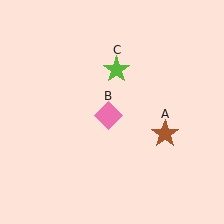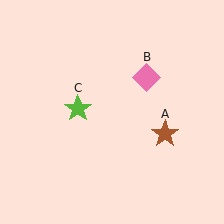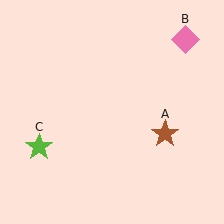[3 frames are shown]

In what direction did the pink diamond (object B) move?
The pink diamond (object B) moved up and to the right.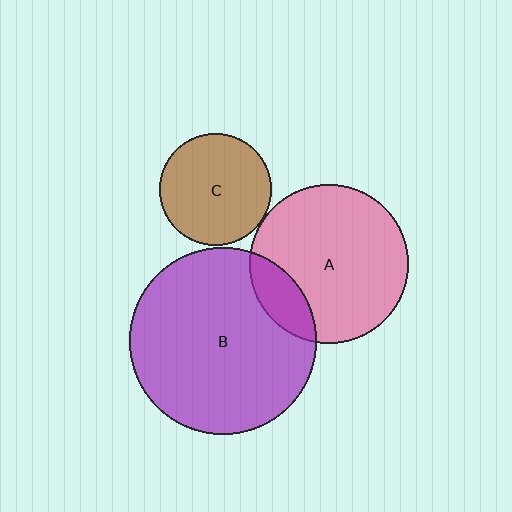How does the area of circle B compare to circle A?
Approximately 1.4 times.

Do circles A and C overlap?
Yes.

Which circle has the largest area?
Circle B (purple).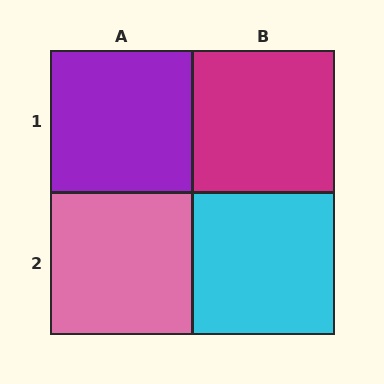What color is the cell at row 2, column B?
Cyan.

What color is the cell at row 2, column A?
Pink.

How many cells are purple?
1 cell is purple.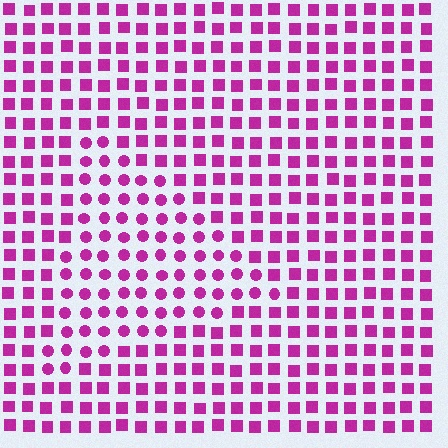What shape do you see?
I see a triangle.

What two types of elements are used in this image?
The image uses circles inside the triangle region and squares outside it.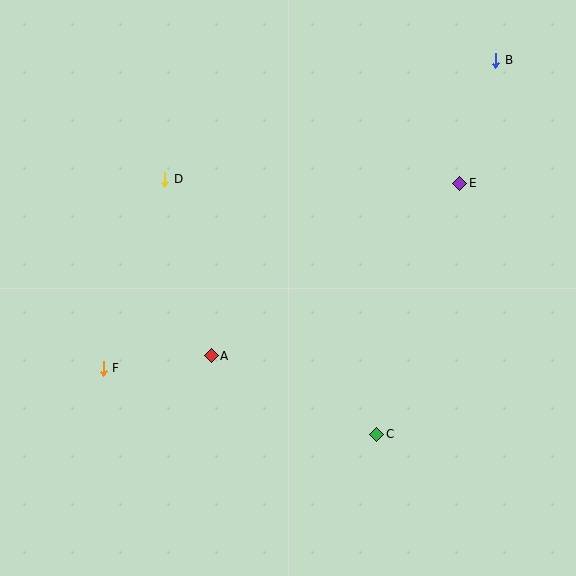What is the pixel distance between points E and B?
The distance between E and B is 128 pixels.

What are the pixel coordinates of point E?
Point E is at (460, 183).